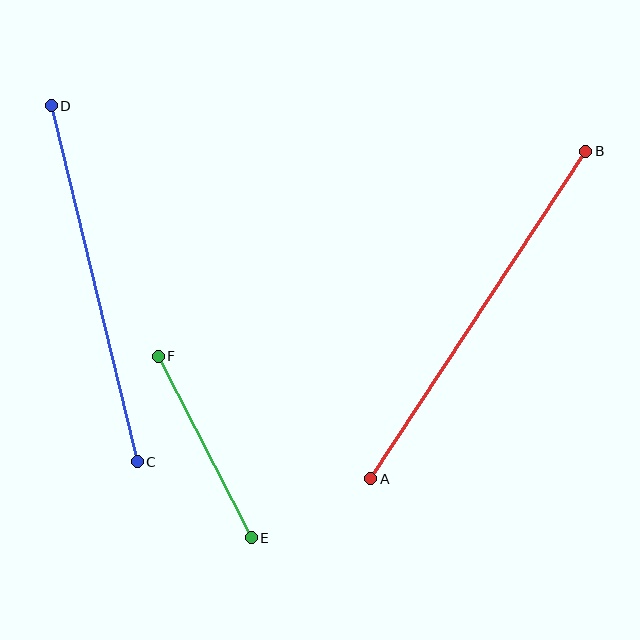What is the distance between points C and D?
The distance is approximately 366 pixels.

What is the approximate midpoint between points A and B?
The midpoint is at approximately (478, 315) pixels.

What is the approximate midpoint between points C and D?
The midpoint is at approximately (94, 284) pixels.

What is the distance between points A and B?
The distance is approximately 392 pixels.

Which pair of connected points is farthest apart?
Points A and B are farthest apart.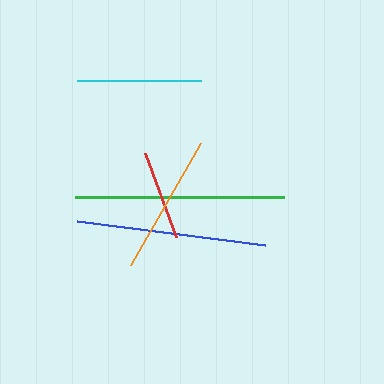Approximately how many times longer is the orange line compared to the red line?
The orange line is approximately 1.6 times the length of the red line.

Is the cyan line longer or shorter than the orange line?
The orange line is longer than the cyan line.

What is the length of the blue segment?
The blue segment is approximately 189 pixels long.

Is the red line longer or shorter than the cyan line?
The cyan line is longer than the red line.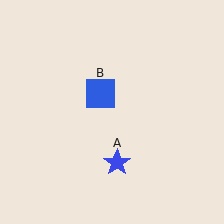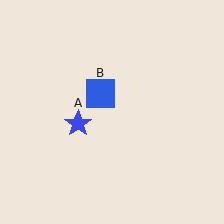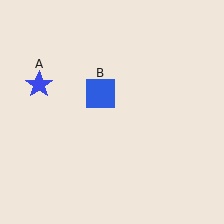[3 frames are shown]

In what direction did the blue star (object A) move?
The blue star (object A) moved up and to the left.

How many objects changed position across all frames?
1 object changed position: blue star (object A).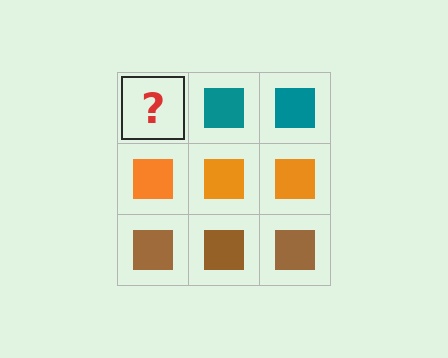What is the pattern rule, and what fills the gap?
The rule is that each row has a consistent color. The gap should be filled with a teal square.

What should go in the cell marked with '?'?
The missing cell should contain a teal square.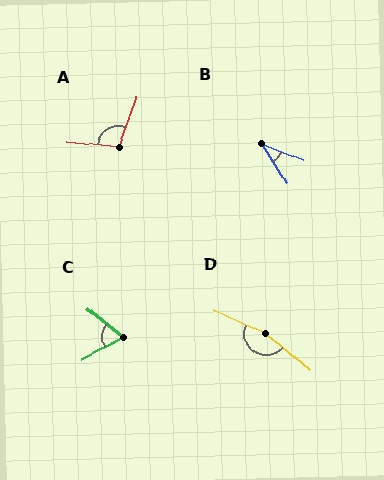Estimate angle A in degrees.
Approximately 105 degrees.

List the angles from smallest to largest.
B (36°), C (66°), A (105°), D (164°).